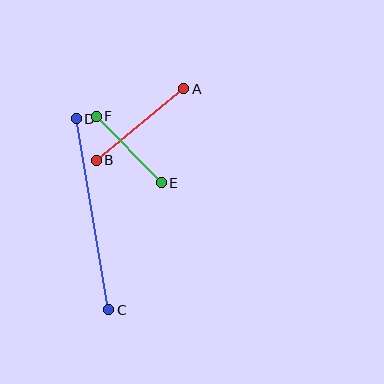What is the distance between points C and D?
The distance is approximately 194 pixels.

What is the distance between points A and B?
The distance is approximately 113 pixels.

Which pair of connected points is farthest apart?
Points C and D are farthest apart.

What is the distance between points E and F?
The distance is approximately 93 pixels.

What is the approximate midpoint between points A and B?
The midpoint is at approximately (140, 125) pixels.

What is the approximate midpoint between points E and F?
The midpoint is at approximately (129, 149) pixels.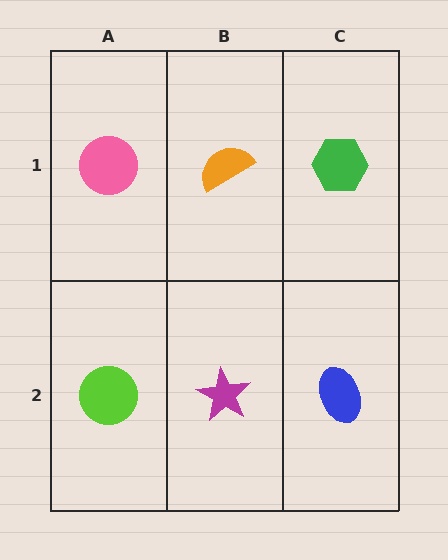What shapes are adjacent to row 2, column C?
A green hexagon (row 1, column C), a magenta star (row 2, column B).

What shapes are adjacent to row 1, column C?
A blue ellipse (row 2, column C), an orange semicircle (row 1, column B).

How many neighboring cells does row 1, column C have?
2.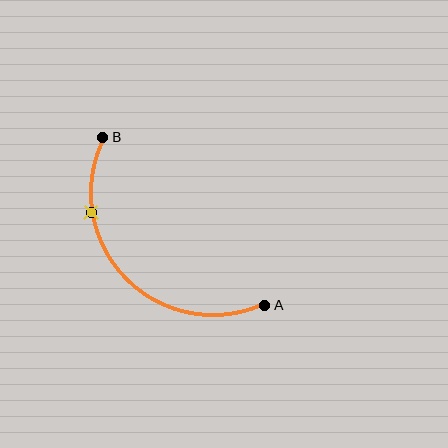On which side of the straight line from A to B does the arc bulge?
The arc bulges below and to the left of the straight line connecting A and B.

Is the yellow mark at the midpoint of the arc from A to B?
No. The yellow mark lies on the arc but is closer to endpoint B. The arc midpoint would be at the point on the curve equidistant along the arc from both A and B.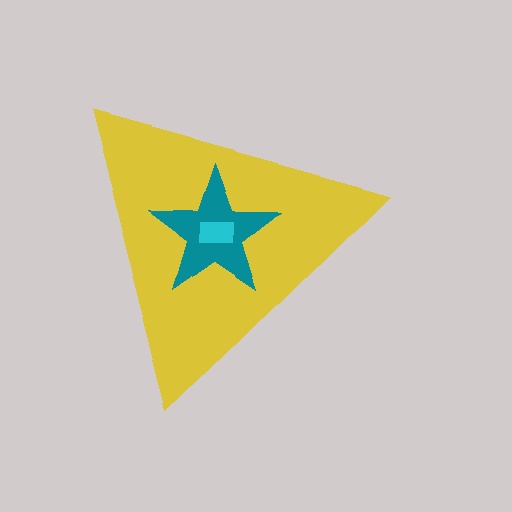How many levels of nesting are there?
3.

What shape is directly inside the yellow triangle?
The teal star.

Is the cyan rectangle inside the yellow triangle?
Yes.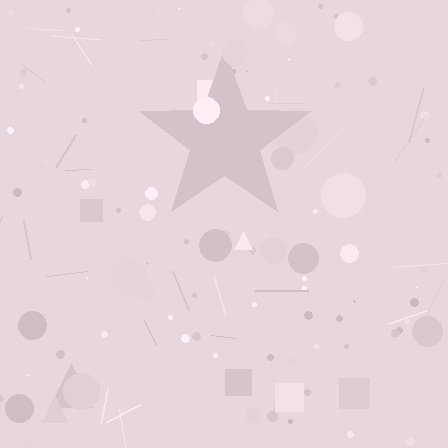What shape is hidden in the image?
A star is hidden in the image.